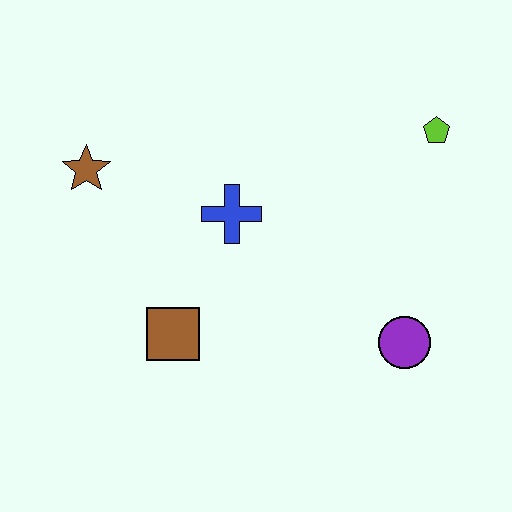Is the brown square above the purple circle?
Yes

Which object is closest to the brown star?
The blue cross is closest to the brown star.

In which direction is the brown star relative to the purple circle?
The brown star is to the left of the purple circle.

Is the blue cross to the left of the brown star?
No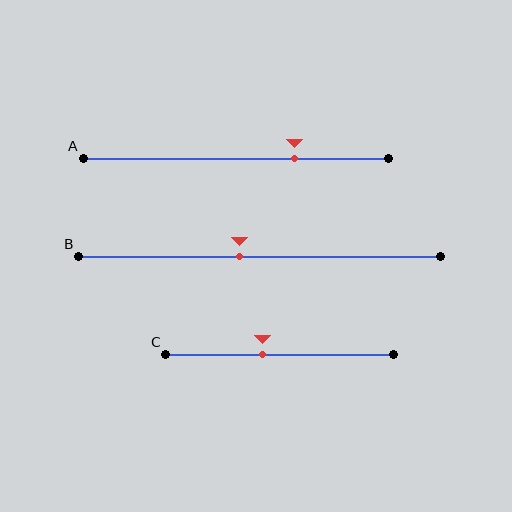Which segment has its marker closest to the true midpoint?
Segment B has its marker closest to the true midpoint.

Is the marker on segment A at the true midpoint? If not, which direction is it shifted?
No, the marker on segment A is shifted to the right by about 19% of the segment length.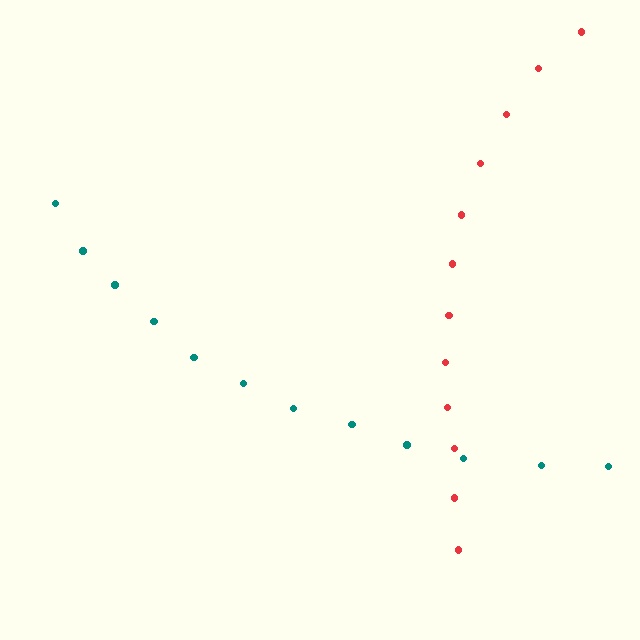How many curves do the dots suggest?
There are 2 distinct paths.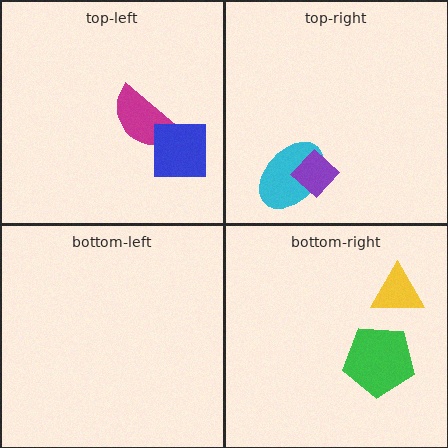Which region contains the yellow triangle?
The bottom-right region.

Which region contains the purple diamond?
The top-right region.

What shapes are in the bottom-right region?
The green pentagon, the yellow triangle.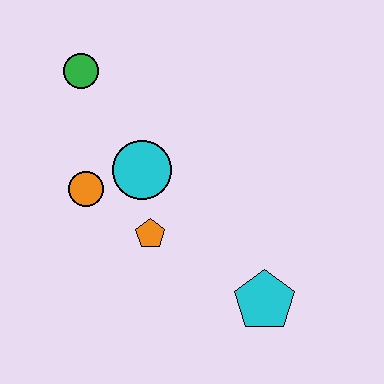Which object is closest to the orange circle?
The cyan circle is closest to the orange circle.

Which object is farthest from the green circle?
The cyan pentagon is farthest from the green circle.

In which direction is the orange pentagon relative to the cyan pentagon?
The orange pentagon is to the left of the cyan pentagon.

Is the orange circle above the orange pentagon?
Yes